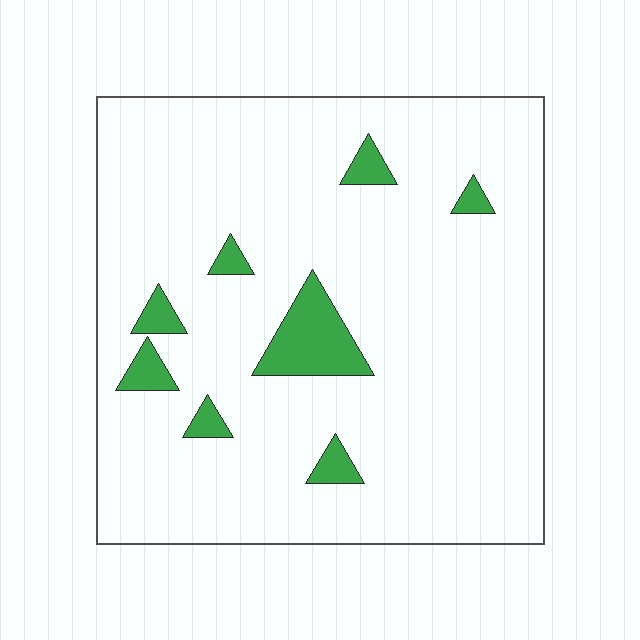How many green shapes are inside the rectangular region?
8.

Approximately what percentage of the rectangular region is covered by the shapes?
Approximately 10%.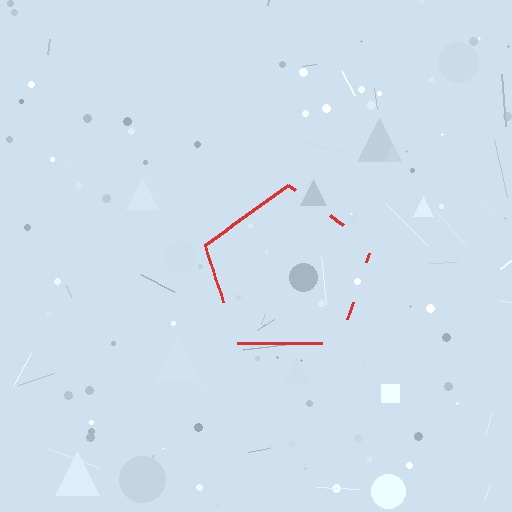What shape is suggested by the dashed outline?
The dashed outline suggests a pentagon.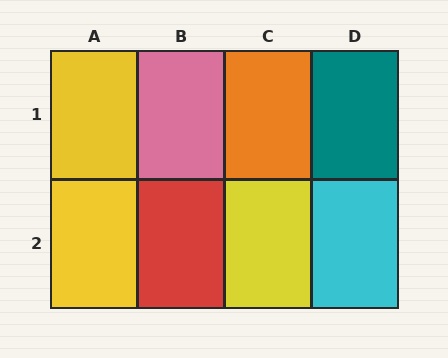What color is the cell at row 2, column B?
Red.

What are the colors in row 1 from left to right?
Yellow, pink, orange, teal.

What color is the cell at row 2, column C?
Yellow.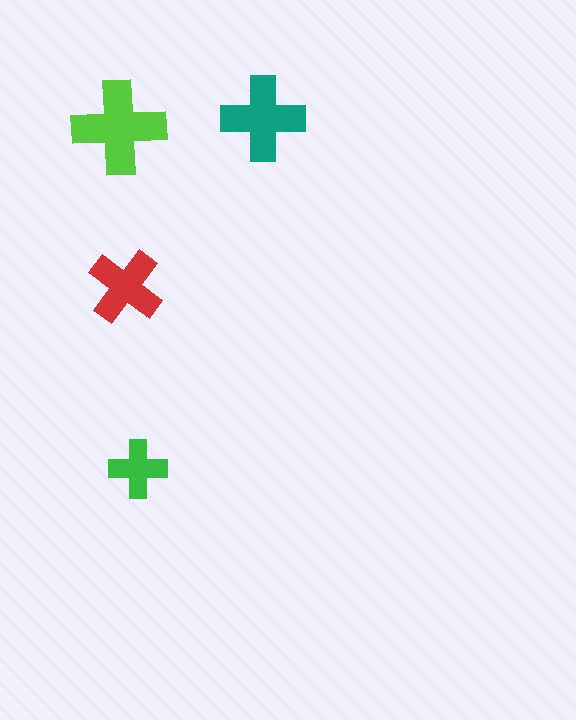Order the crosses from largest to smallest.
the lime one, the teal one, the red one, the green one.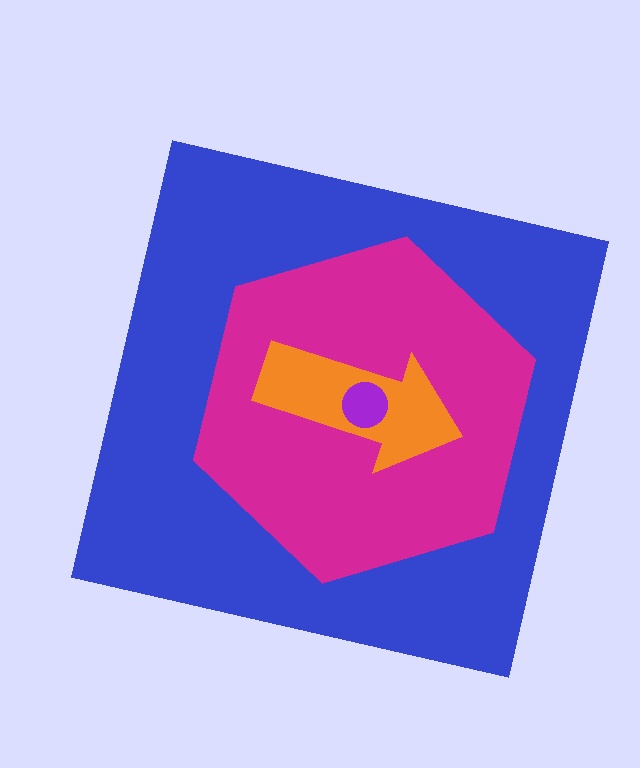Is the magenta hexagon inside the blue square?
Yes.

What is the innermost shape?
The purple circle.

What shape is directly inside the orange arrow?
The purple circle.